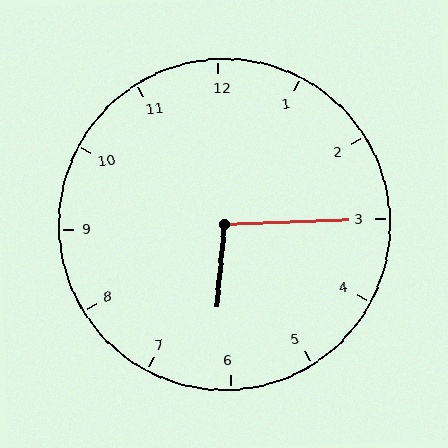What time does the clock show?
6:15.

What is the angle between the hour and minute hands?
Approximately 98 degrees.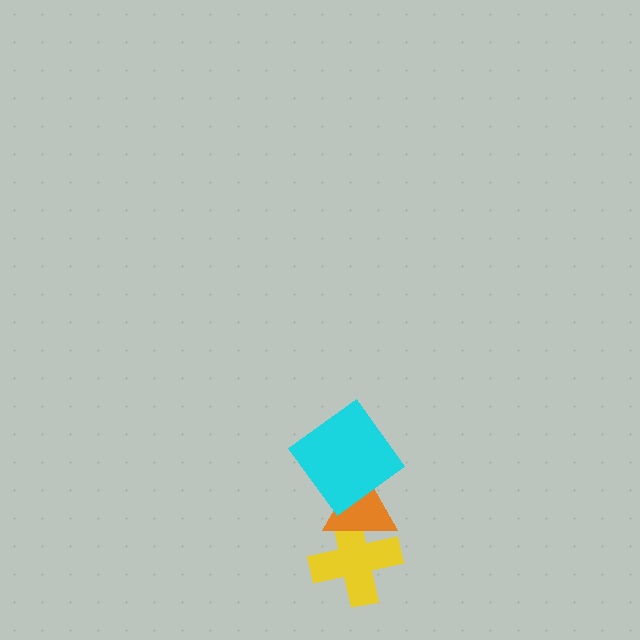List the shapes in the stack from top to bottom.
From top to bottom: the cyan diamond, the orange triangle, the yellow cross.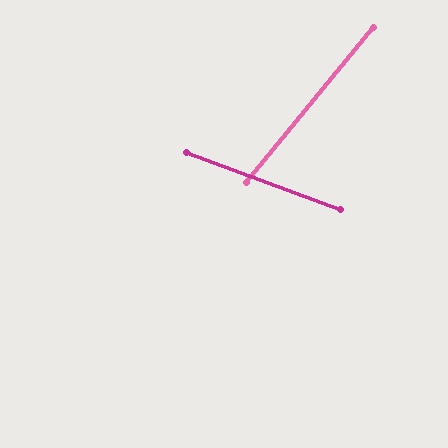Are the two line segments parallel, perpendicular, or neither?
Neither parallel nor perpendicular — they differ by about 71°.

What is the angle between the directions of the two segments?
Approximately 71 degrees.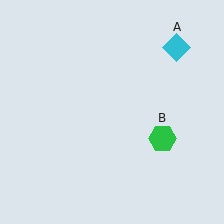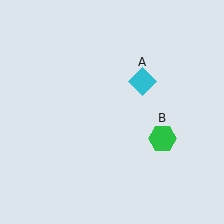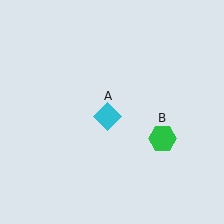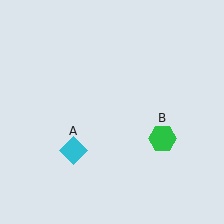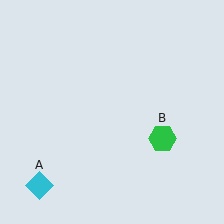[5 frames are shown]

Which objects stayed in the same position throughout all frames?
Green hexagon (object B) remained stationary.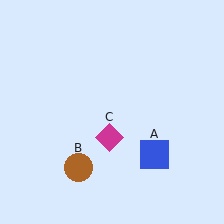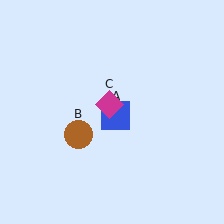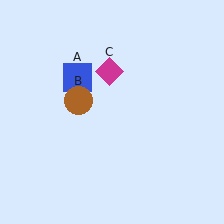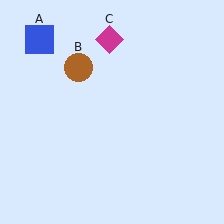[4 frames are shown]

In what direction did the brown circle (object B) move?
The brown circle (object B) moved up.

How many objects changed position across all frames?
3 objects changed position: blue square (object A), brown circle (object B), magenta diamond (object C).